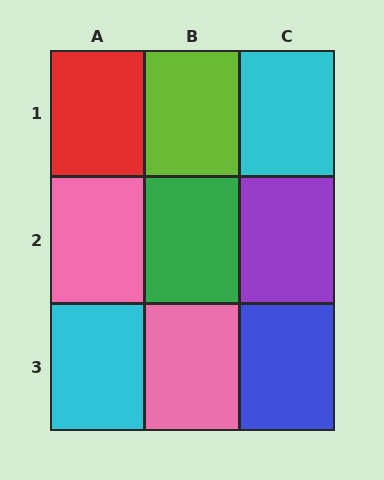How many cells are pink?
2 cells are pink.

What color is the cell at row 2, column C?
Purple.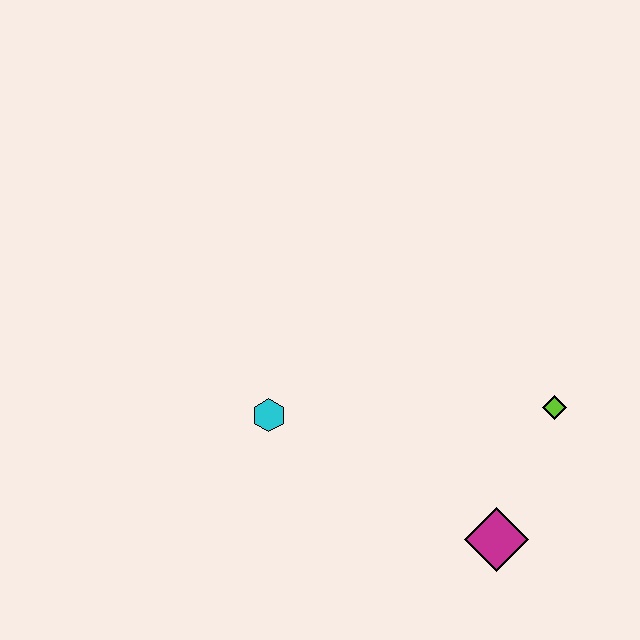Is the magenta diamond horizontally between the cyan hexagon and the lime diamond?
Yes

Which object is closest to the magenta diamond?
The lime diamond is closest to the magenta diamond.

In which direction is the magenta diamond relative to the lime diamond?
The magenta diamond is below the lime diamond.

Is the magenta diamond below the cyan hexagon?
Yes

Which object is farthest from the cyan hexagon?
The lime diamond is farthest from the cyan hexagon.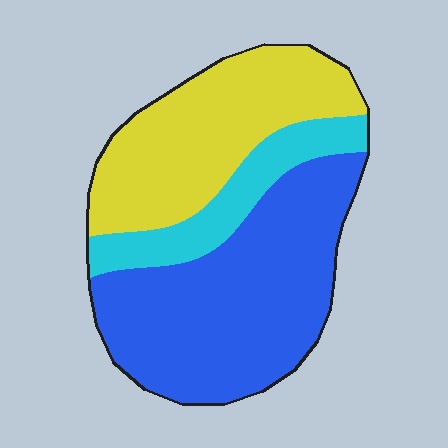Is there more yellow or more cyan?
Yellow.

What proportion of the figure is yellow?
Yellow covers roughly 35% of the figure.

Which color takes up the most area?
Blue, at roughly 50%.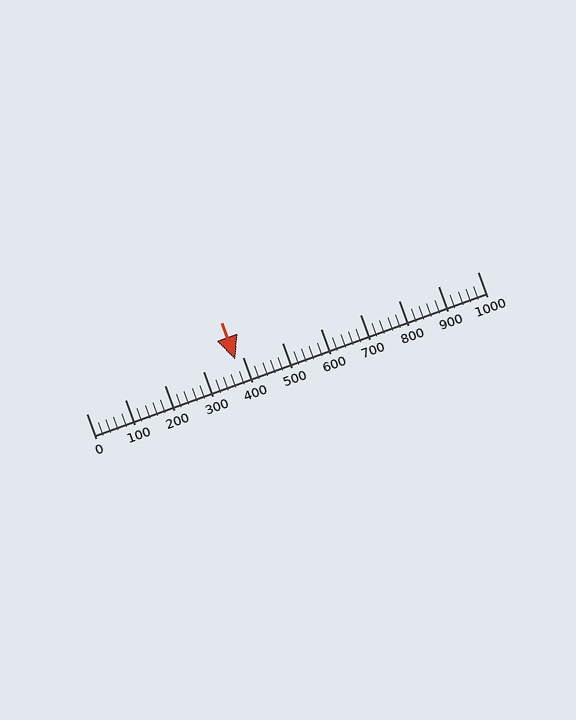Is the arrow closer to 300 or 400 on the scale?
The arrow is closer to 400.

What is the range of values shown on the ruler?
The ruler shows values from 0 to 1000.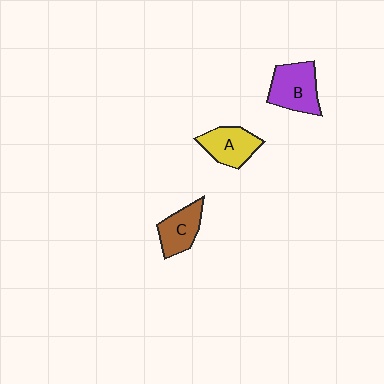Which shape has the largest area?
Shape B (purple).